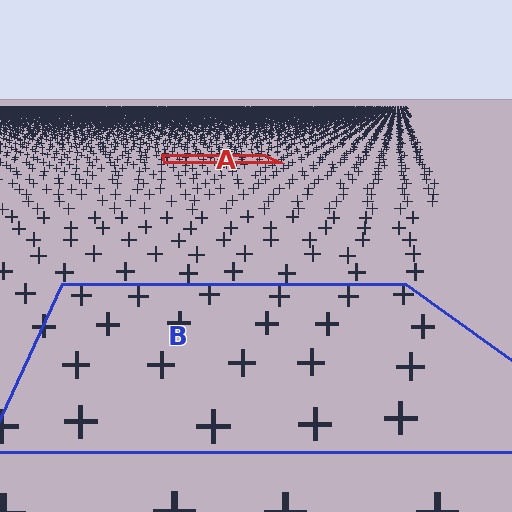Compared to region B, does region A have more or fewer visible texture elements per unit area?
Region A has more texture elements per unit area — they are packed more densely because it is farther away.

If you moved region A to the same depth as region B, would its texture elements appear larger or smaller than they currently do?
They would appear larger. At a closer depth, the same texture elements are projected at a bigger on-screen size.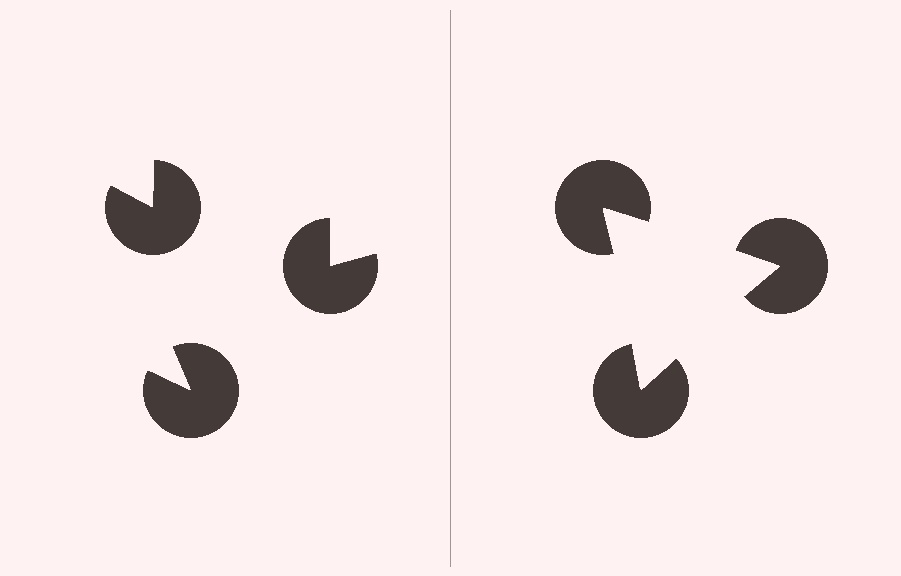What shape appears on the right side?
An illusory triangle.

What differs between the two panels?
The pac-man discs are positioned identically on both sides; only the wedge orientations differ. On the right they align to a triangle; on the left they are misaligned.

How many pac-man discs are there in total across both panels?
6 — 3 on each side.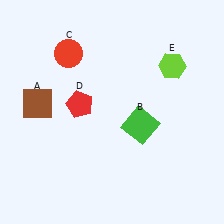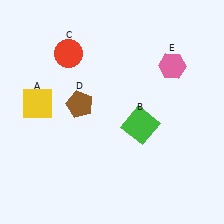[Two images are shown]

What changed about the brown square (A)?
In Image 1, A is brown. In Image 2, it changed to yellow.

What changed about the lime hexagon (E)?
In Image 1, E is lime. In Image 2, it changed to pink.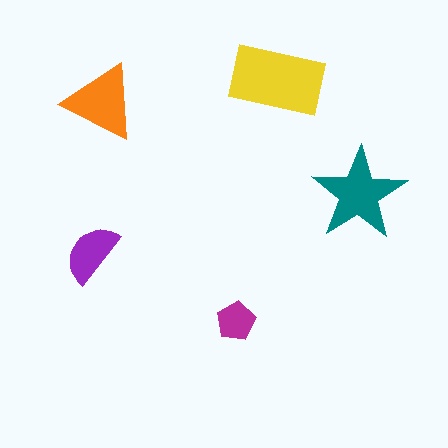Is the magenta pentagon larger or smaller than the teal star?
Smaller.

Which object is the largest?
The yellow rectangle.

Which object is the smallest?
The magenta pentagon.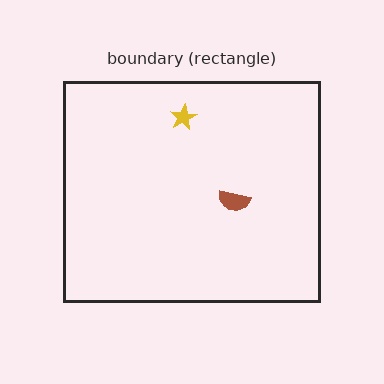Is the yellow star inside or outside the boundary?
Inside.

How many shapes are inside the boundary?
2 inside, 0 outside.